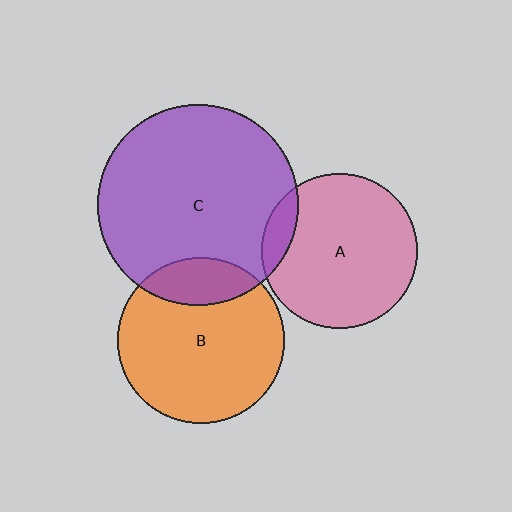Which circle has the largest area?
Circle C (purple).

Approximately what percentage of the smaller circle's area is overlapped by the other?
Approximately 20%.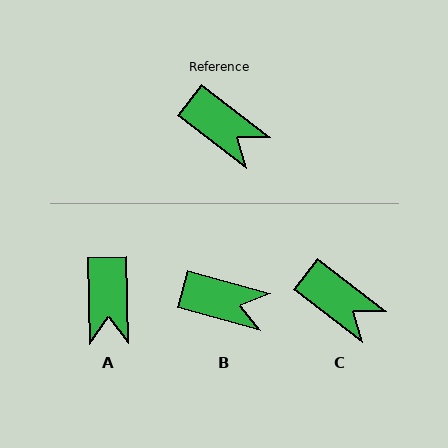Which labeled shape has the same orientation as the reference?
C.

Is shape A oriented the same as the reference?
No, it is off by about 50 degrees.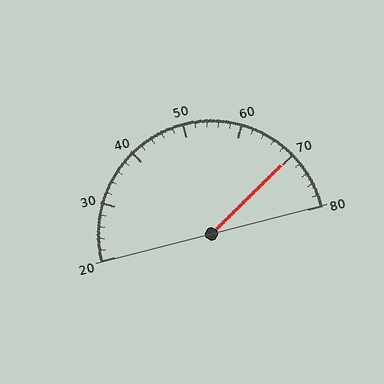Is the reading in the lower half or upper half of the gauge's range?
The reading is in the upper half of the range (20 to 80).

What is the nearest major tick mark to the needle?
The nearest major tick mark is 70.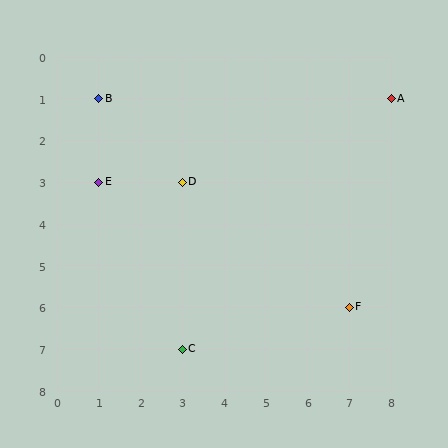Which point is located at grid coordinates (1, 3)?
Point E is at (1, 3).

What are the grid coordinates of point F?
Point F is at grid coordinates (7, 6).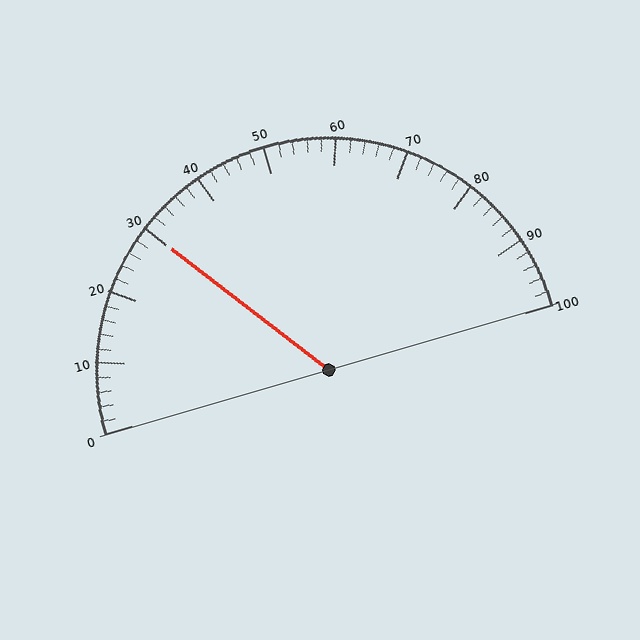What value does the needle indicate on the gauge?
The needle indicates approximately 30.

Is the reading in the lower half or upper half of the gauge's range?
The reading is in the lower half of the range (0 to 100).